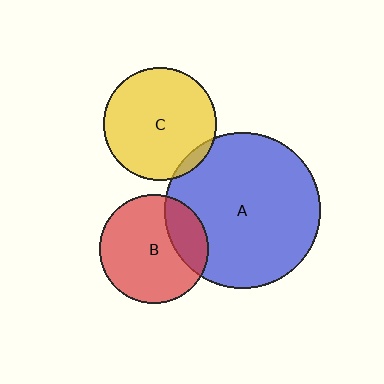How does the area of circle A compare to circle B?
Approximately 2.1 times.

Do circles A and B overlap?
Yes.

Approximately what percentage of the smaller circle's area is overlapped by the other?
Approximately 25%.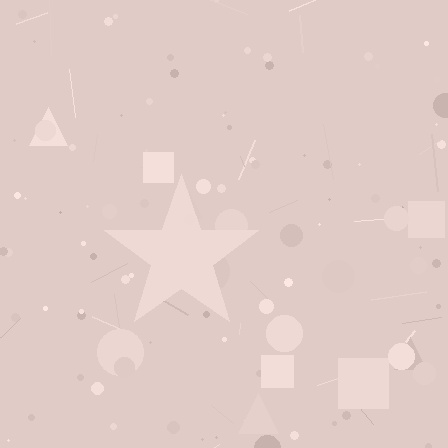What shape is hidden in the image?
A star is hidden in the image.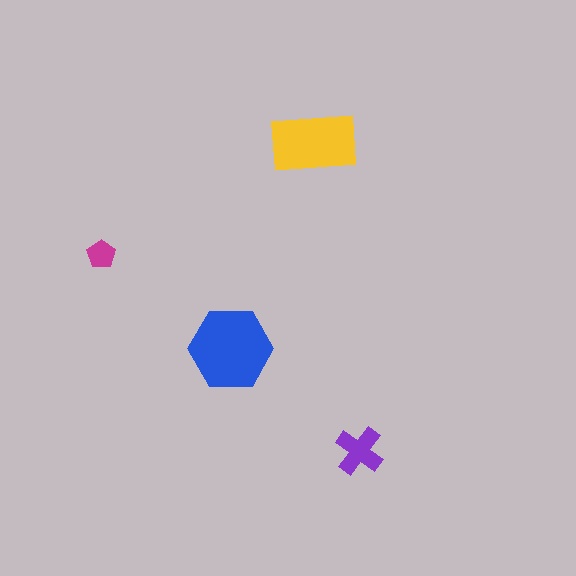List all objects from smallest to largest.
The magenta pentagon, the purple cross, the yellow rectangle, the blue hexagon.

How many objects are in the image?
There are 4 objects in the image.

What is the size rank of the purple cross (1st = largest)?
3rd.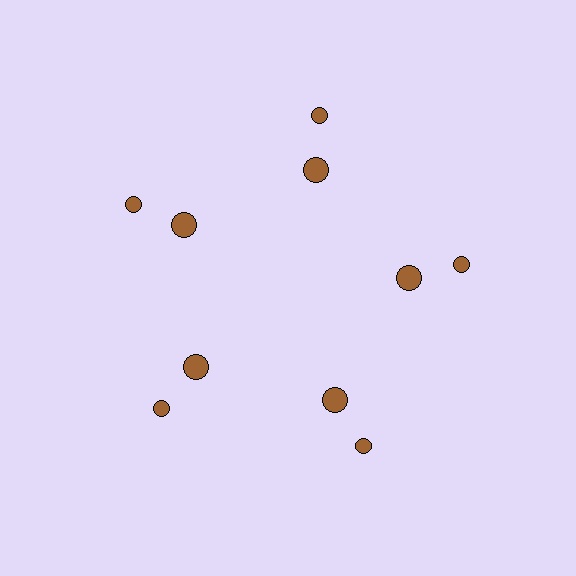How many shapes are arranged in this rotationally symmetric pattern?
There are 10 shapes, arranged in 5 groups of 2.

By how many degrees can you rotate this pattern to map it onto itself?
The pattern maps onto itself every 72 degrees of rotation.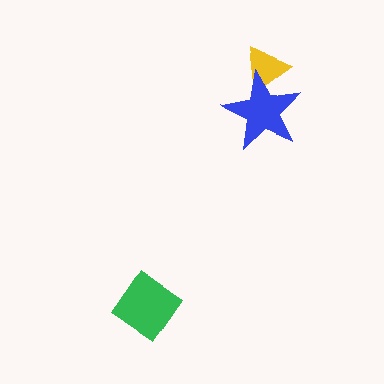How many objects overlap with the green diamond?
0 objects overlap with the green diamond.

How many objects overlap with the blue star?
1 object overlaps with the blue star.